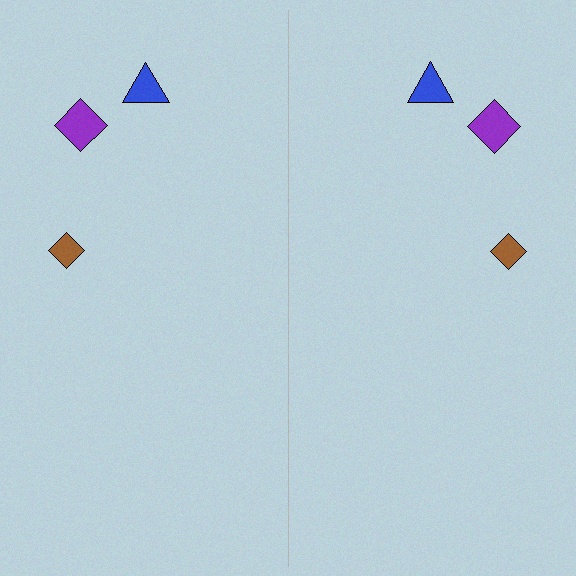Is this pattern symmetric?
Yes, this pattern has bilateral (reflection) symmetry.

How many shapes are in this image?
There are 6 shapes in this image.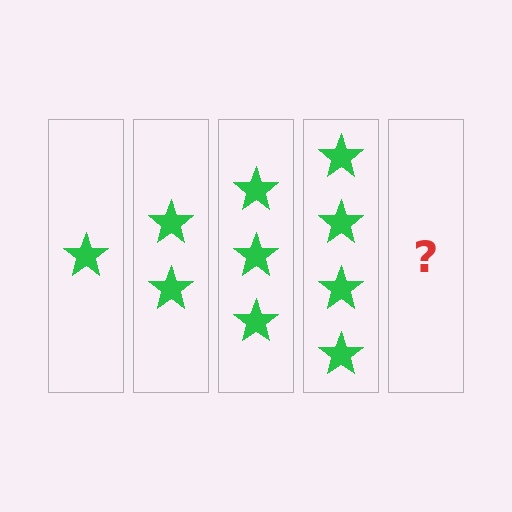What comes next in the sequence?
The next element should be 5 stars.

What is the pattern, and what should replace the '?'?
The pattern is that each step adds one more star. The '?' should be 5 stars.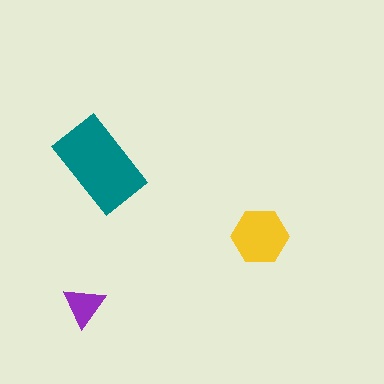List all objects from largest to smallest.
The teal rectangle, the yellow hexagon, the purple triangle.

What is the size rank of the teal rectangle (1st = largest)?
1st.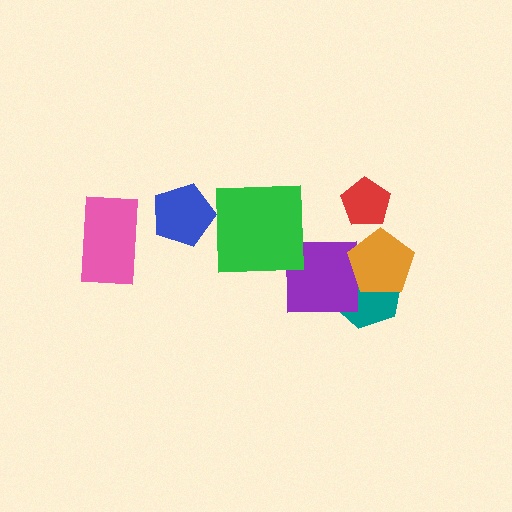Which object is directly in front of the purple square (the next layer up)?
The orange pentagon is directly in front of the purple square.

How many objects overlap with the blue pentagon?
0 objects overlap with the blue pentagon.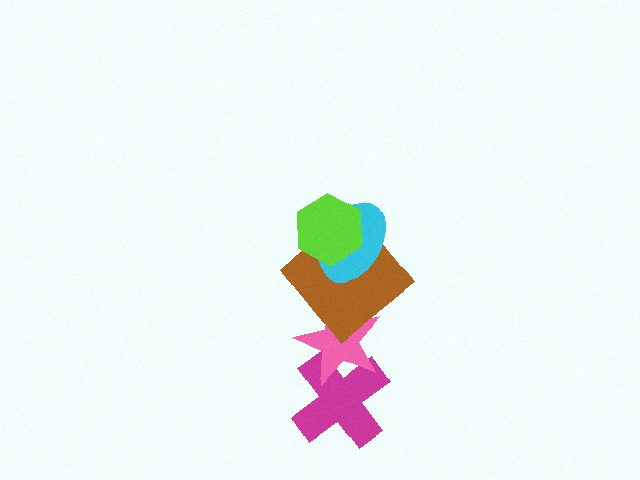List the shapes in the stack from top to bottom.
From top to bottom: the lime hexagon, the cyan ellipse, the brown diamond, the pink star, the magenta cross.